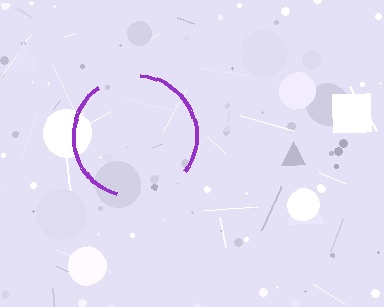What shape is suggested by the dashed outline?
The dashed outline suggests a circle.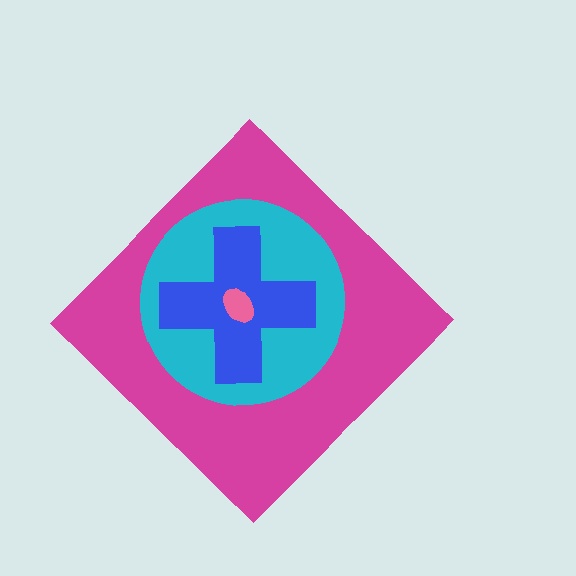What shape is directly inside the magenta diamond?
The cyan circle.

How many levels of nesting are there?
4.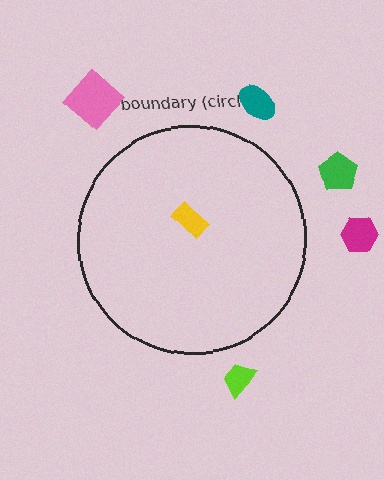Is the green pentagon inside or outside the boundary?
Outside.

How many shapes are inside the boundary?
1 inside, 5 outside.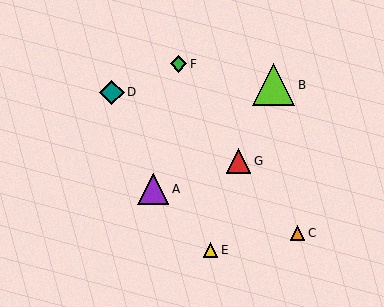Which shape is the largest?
The lime triangle (labeled B) is the largest.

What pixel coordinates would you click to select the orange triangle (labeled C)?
Click at (298, 233) to select the orange triangle C.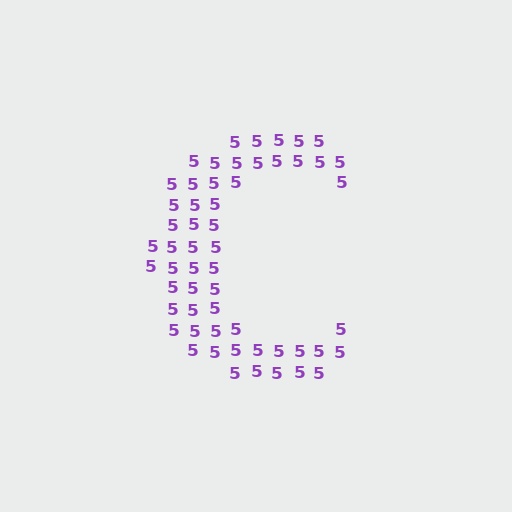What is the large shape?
The large shape is the letter C.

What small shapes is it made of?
It is made of small digit 5's.